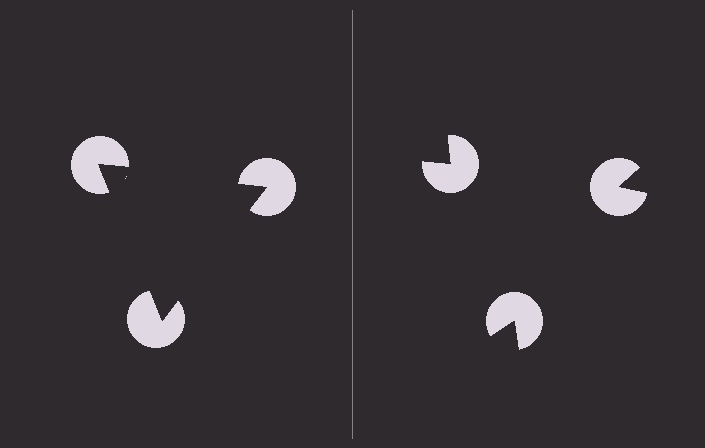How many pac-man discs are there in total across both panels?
6 — 3 on each side.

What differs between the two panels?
The pac-man discs are positioned identically on both sides; only the wedge orientations differ. On the left they align to a triangle; on the right they are misaligned.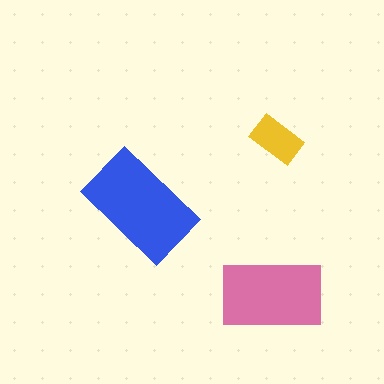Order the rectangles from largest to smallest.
the blue one, the pink one, the yellow one.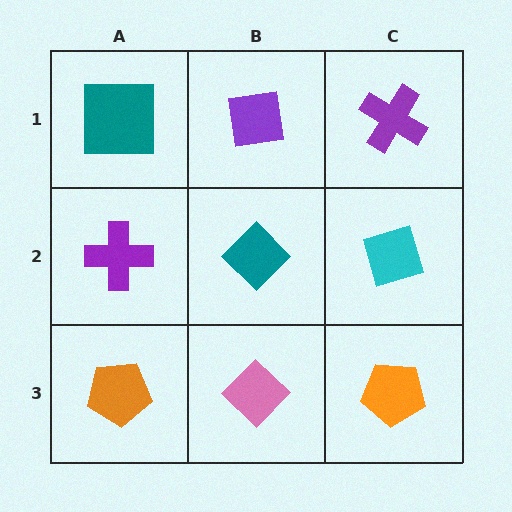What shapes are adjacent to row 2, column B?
A purple square (row 1, column B), a pink diamond (row 3, column B), a purple cross (row 2, column A), a cyan diamond (row 2, column C).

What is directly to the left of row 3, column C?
A pink diamond.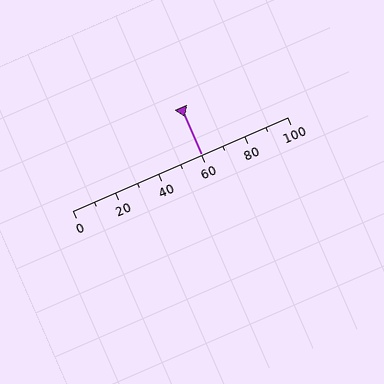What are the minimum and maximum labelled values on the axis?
The axis runs from 0 to 100.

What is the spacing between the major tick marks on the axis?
The major ticks are spaced 20 apart.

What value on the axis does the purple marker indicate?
The marker indicates approximately 60.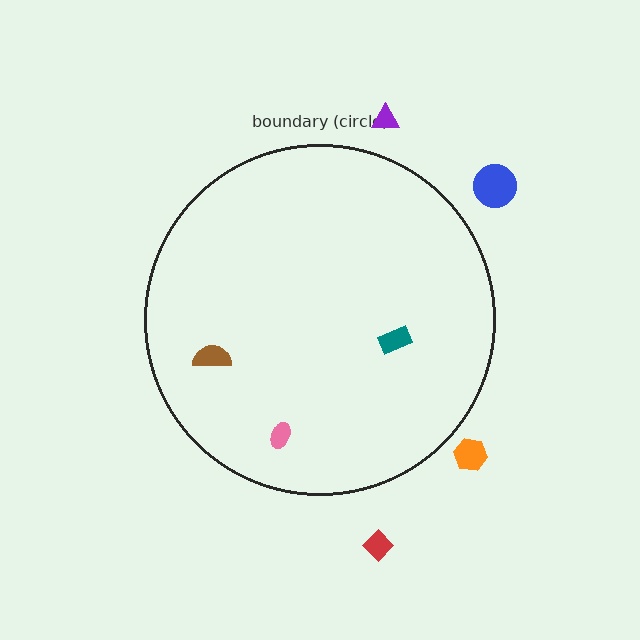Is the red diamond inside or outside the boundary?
Outside.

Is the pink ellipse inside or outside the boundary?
Inside.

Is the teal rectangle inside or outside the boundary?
Inside.